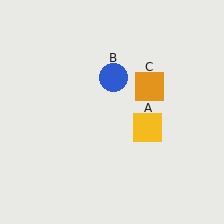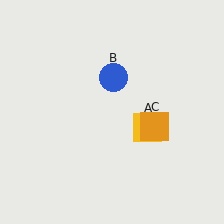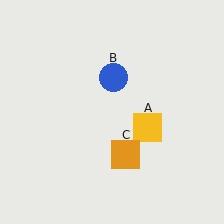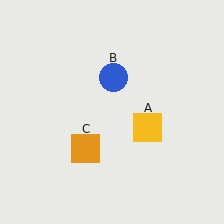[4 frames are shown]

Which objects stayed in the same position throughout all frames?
Yellow square (object A) and blue circle (object B) remained stationary.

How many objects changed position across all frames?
1 object changed position: orange square (object C).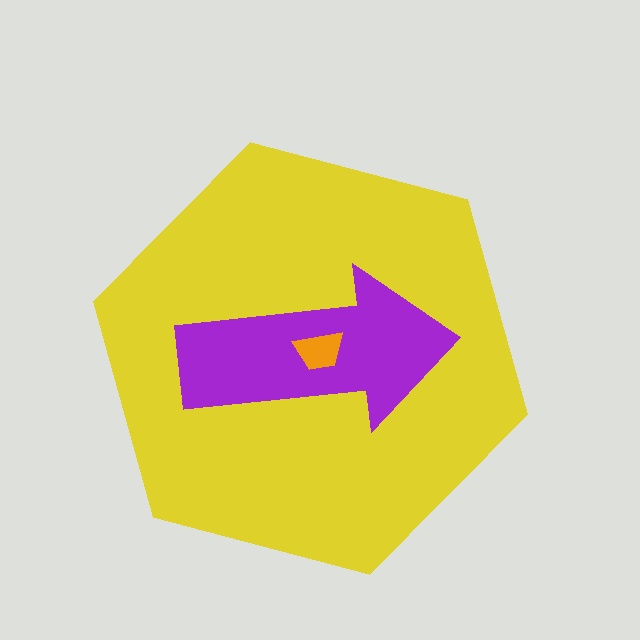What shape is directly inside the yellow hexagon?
The purple arrow.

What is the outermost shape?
The yellow hexagon.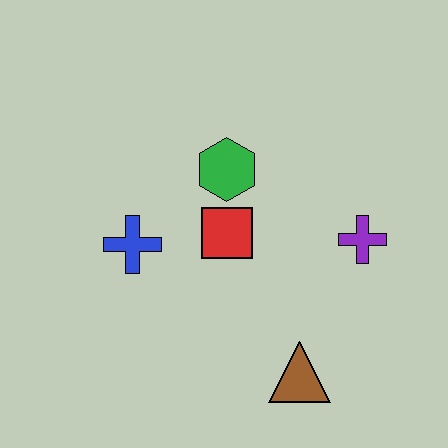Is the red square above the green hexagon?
No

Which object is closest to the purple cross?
The red square is closest to the purple cross.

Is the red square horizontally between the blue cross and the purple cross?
Yes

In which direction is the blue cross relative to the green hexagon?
The blue cross is to the left of the green hexagon.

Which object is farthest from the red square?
The brown triangle is farthest from the red square.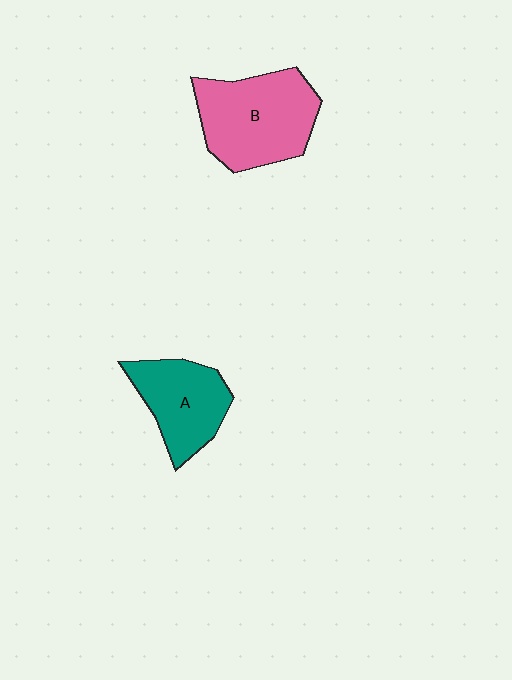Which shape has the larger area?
Shape B (pink).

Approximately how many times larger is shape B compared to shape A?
Approximately 1.4 times.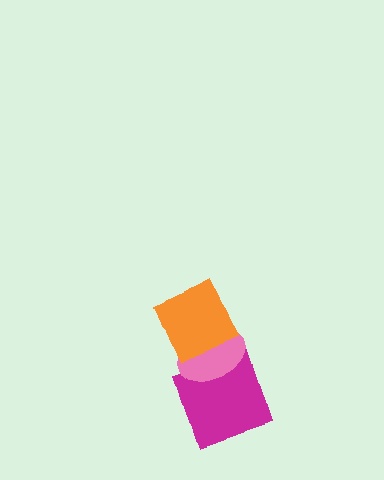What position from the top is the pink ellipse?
The pink ellipse is 2nd from the top.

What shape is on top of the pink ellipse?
The orange square is on top of the pink ellipse.